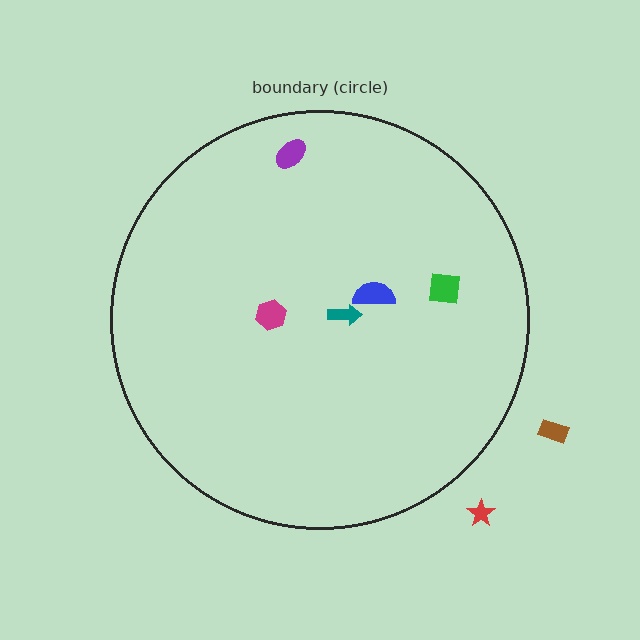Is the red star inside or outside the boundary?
Outside.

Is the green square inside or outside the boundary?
Inside.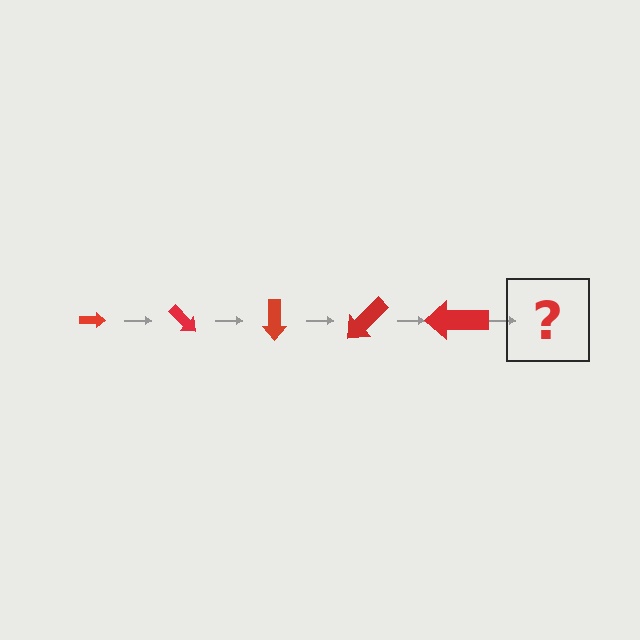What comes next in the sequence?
The next element should be an arrow, larger than the previous one and rotated 225 degrees from the start.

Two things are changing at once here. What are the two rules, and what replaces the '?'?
The two rules are that the arrow grows larger each step and it rotates 45 degrees each step. The '?' should be an arrow, larger than the previous one and rotated 225 degrees from the start.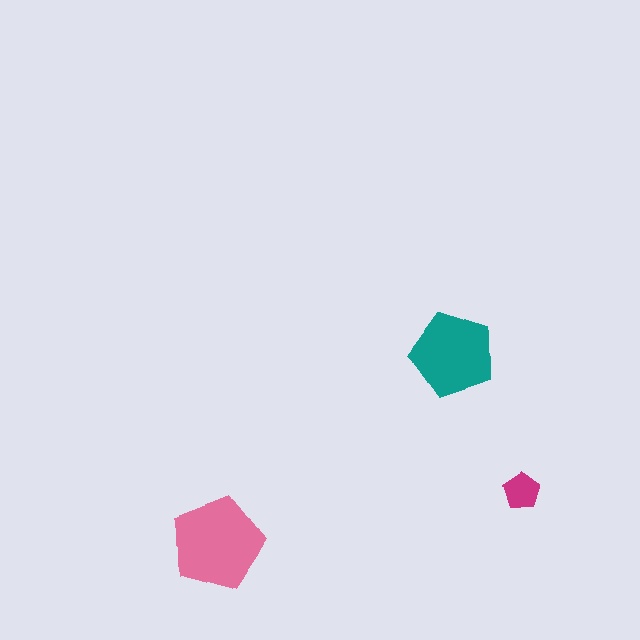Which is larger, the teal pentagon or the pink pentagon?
The pink one.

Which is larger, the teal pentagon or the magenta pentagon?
The teal one.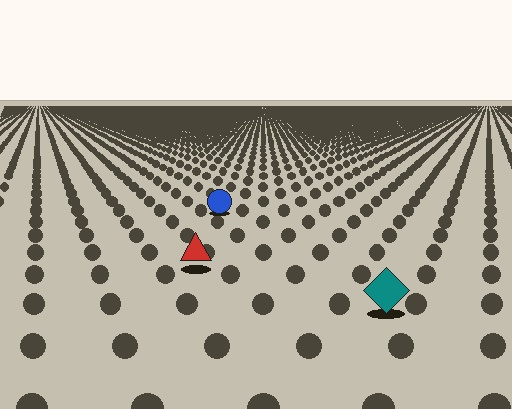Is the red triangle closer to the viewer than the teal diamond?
No. The teal diamond is closer — you can tell from the texture gradient: the ground texture is coarser near it.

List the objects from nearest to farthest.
From nearest to farthest: the teal diamond, the red triangle, the blue circle.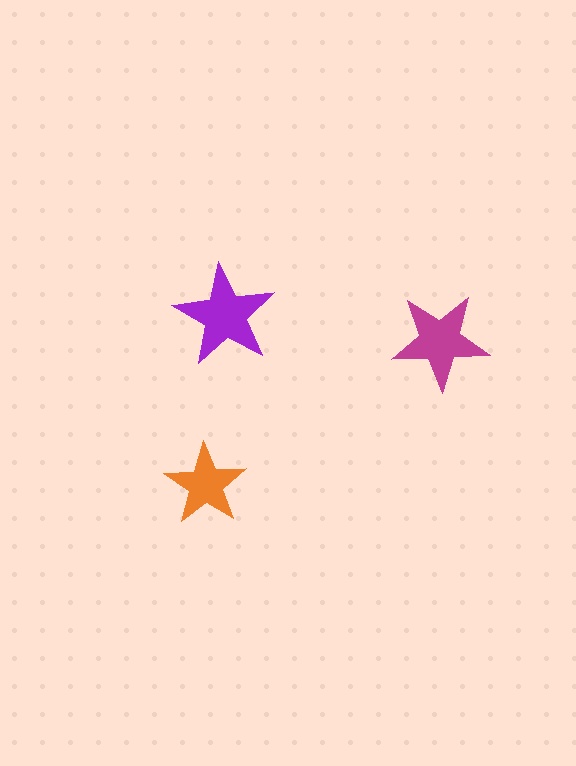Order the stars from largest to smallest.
the purple one, the magenta one, the orange one.